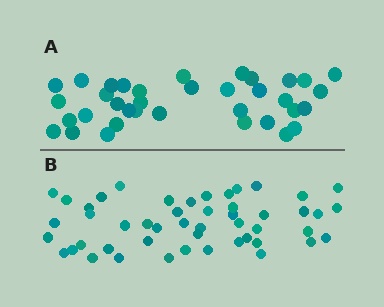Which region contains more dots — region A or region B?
Region B (the bottom region) has more dots.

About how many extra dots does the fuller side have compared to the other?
Region B has approximately 15 more dots than region A.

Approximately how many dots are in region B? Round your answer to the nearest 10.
About 50 dots. (The exact count is 49, which rounds to 50.)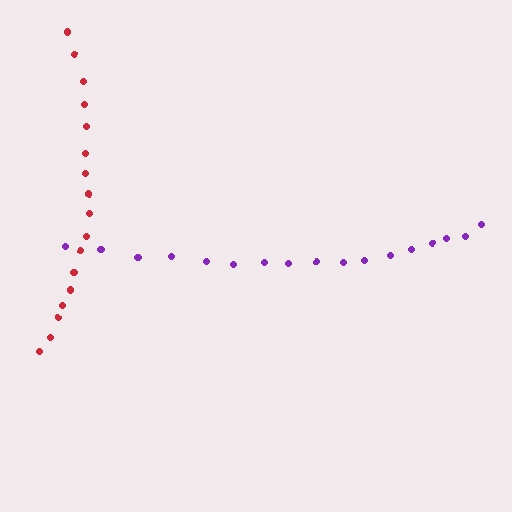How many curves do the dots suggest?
There are 2 distinct paths.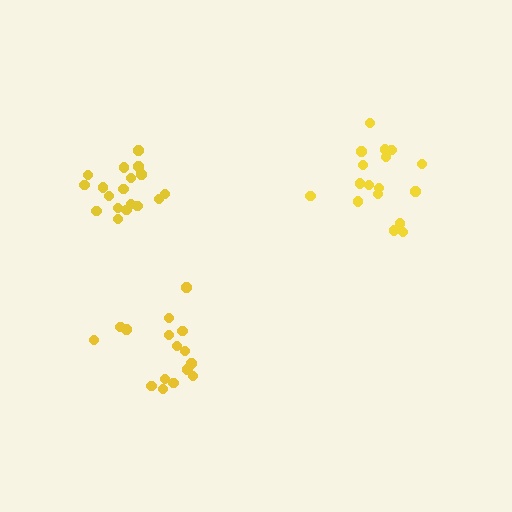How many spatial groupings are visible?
There are 3 spatial groupings.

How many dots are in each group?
Group 1: 16 dots, Group 2: 18 dots, Group 3: 17 dots (51 total).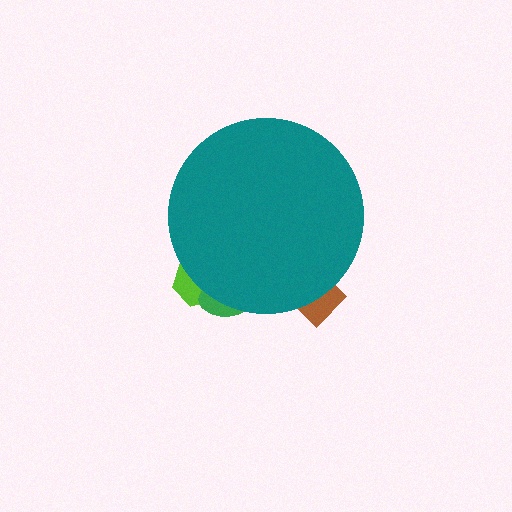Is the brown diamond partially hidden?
Yes, the brown diamond is partially hidden behind the teal circle.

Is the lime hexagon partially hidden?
Yes, the lime hexagon is partially hidden behind the teal circle.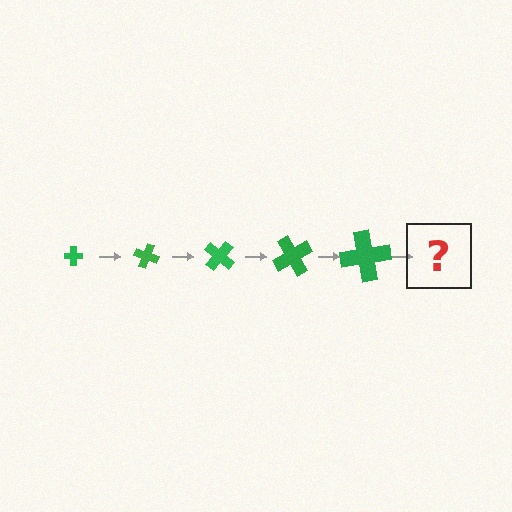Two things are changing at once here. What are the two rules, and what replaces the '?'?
The two rules are that the cross grows larger each step and it rotates 20 degrees each step. The '?' should be a cross, larger than the previous one and rotated 100 degrees from the start.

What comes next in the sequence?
The next element should be a cross, larger than the previous one and rotated 100 degrees from the start.